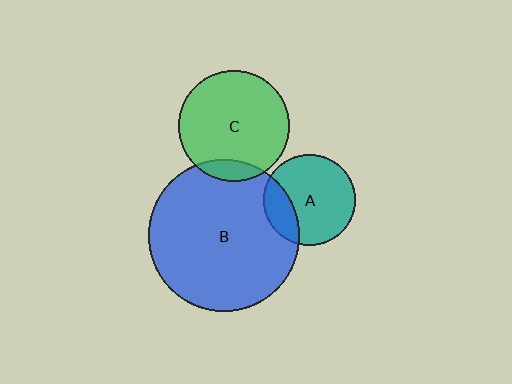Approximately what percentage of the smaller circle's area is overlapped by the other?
Approximately 10%.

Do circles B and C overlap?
Yes.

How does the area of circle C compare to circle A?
Approximately 1.5 times.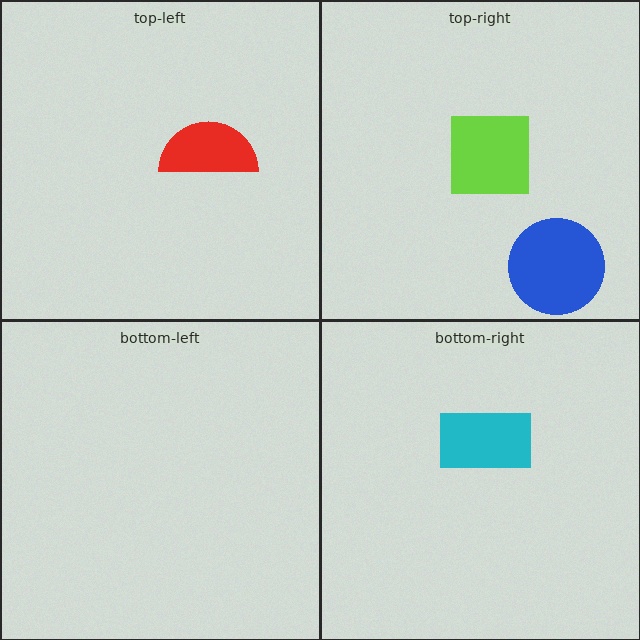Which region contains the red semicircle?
The top-left region.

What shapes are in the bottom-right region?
The cyan rectangle.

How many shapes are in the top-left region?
1.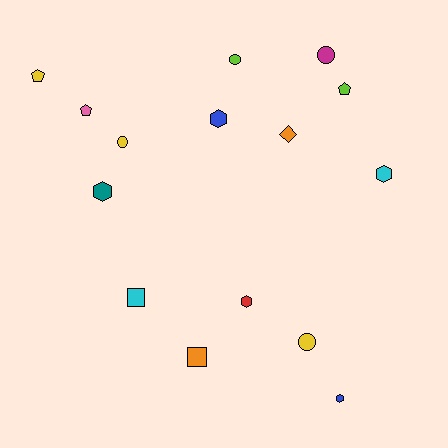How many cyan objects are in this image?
There are 2 cyan objects.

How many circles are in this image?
There are 4 circles.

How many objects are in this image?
There are 15 objects.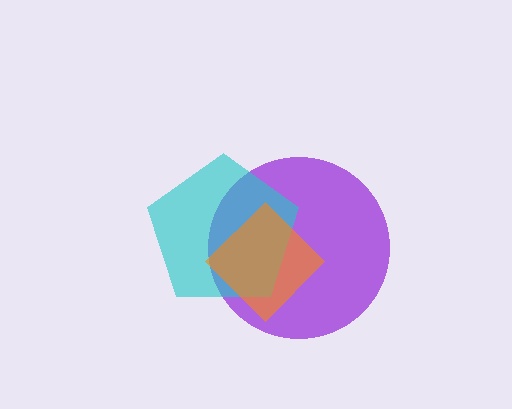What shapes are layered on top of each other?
The layered shapes are: a purple circle, a cyan pentagon, an orange diamond.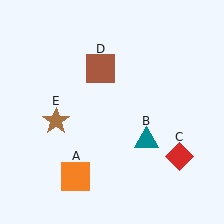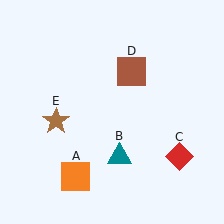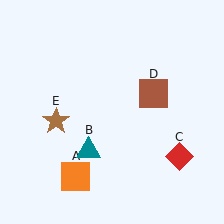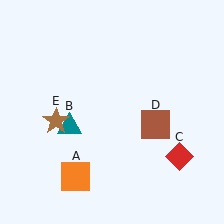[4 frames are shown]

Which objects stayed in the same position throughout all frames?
Orange square (object A) and red diamond (object C) and brown star (object E) remained stationary.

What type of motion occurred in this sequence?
The teal triangle (object B), brown square (object D) rotated clockwise around the center of the scene.